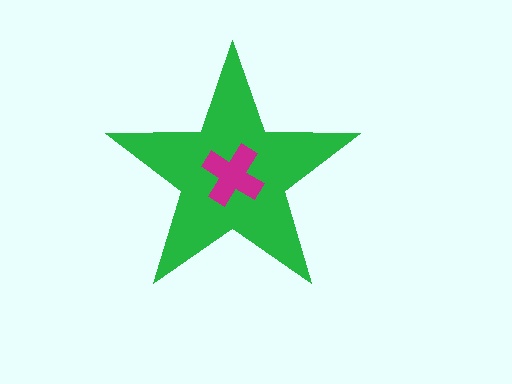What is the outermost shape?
The green star.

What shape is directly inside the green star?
The magenta cross.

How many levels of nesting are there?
2.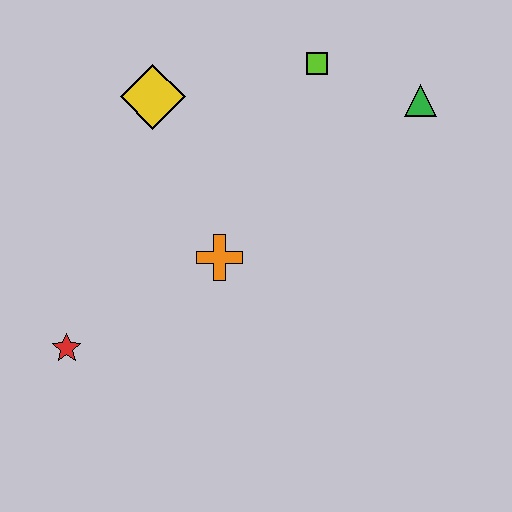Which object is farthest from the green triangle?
The red star is farthest from the green triangle.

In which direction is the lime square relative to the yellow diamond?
The lime square is to the right of the yellow diamond.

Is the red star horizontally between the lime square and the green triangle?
No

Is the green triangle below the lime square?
Yes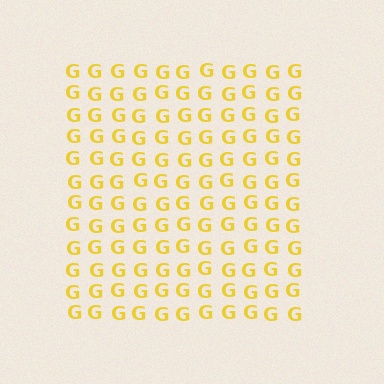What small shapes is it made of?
It is made of small letter G's.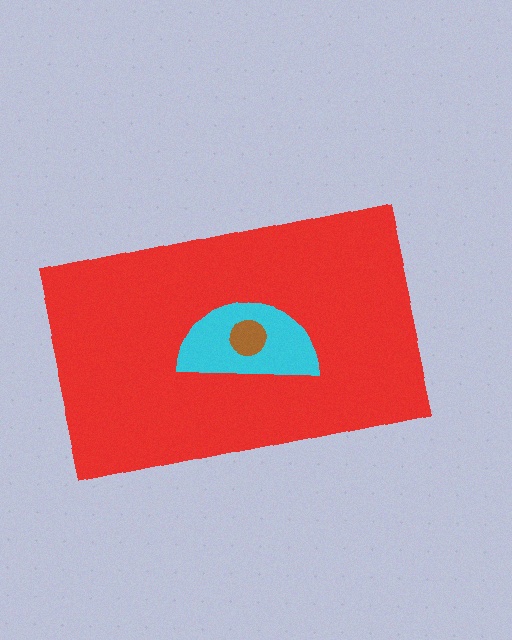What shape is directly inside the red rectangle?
The cyan semicircle.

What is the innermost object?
The brown circle.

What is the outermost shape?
The red rectangle.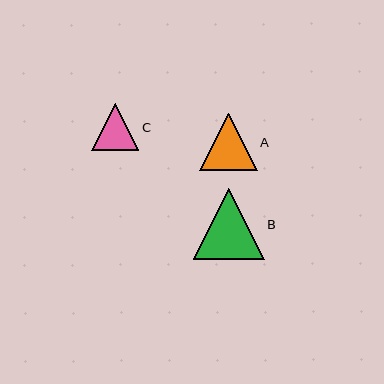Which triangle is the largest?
Triangle B is the largest with a size of approximately 71 pixels.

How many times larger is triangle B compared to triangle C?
Triangle B is approximately 1.5 times the size of triangle C.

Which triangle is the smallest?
Triangle C is the smallest with a size of approximately 47 pixels.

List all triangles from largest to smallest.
From largest to smallest: B, A, C.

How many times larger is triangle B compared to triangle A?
Triangle B is approximately 1.2 times the size of triangle A.